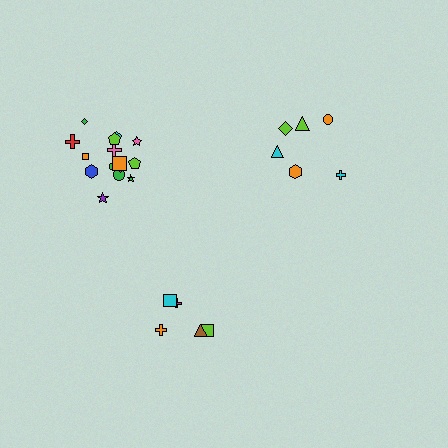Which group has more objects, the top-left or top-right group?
The top-left group.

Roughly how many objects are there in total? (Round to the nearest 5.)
Roughly 25 objects in total.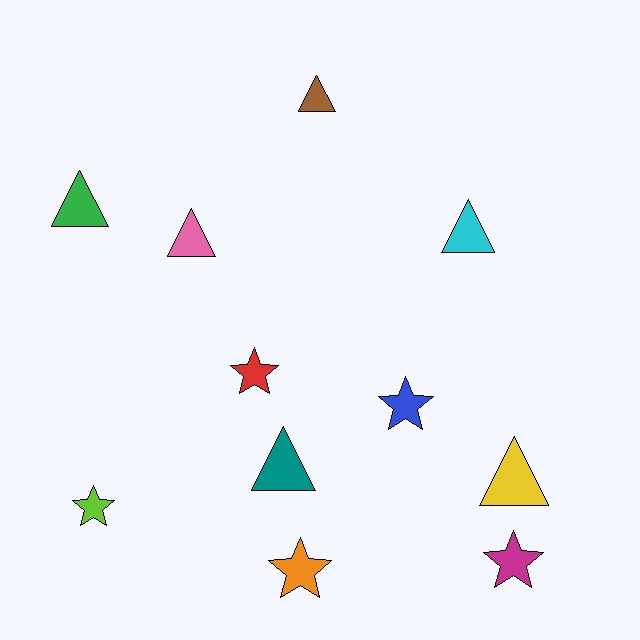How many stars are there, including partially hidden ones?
There are 5 stars.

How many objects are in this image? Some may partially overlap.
There are 11 objects.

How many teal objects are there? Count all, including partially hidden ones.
There is 1 teal object.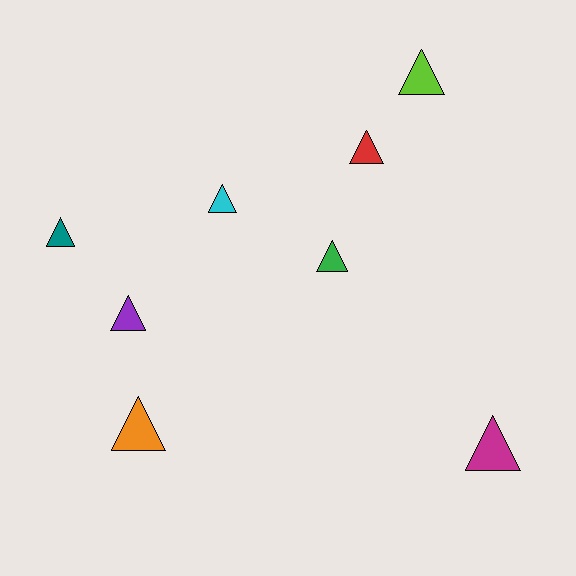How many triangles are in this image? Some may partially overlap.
There are 8 triangles.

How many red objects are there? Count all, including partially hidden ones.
There is 1 red object.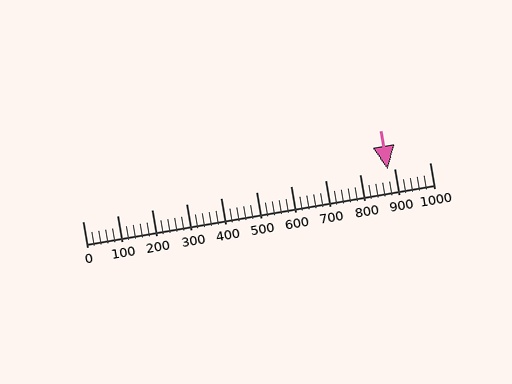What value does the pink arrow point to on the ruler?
The pink arrow points to approximately 880.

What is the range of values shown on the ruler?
The ruler shows values from 0 to 1000.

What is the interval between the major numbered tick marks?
The major tick marks are spaced 100 units apart.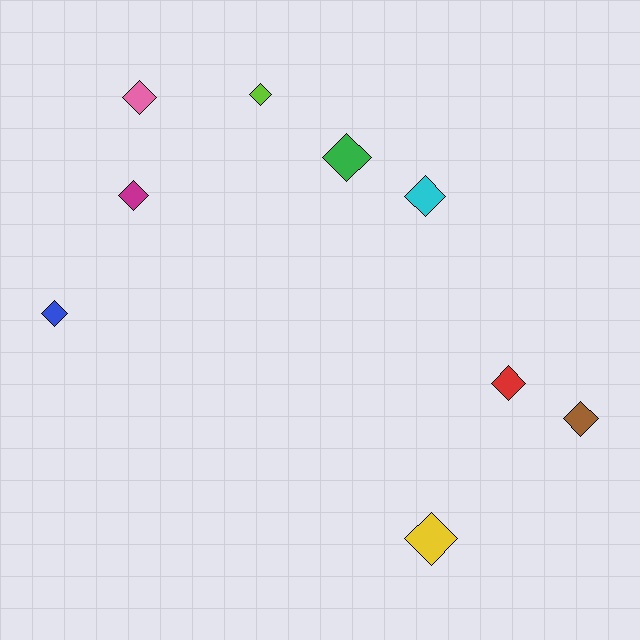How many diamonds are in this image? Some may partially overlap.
There are 9 diamonds.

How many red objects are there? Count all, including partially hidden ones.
There is 1 red object.